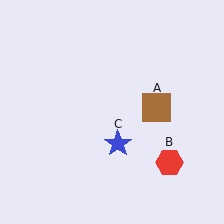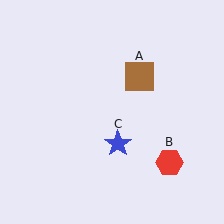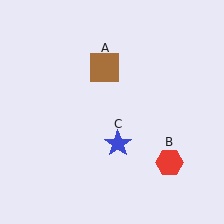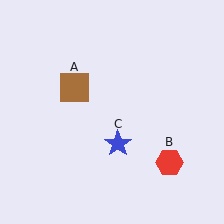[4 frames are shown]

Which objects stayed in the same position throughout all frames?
Red hexagon (object B) and blue star (object C) remained stationary.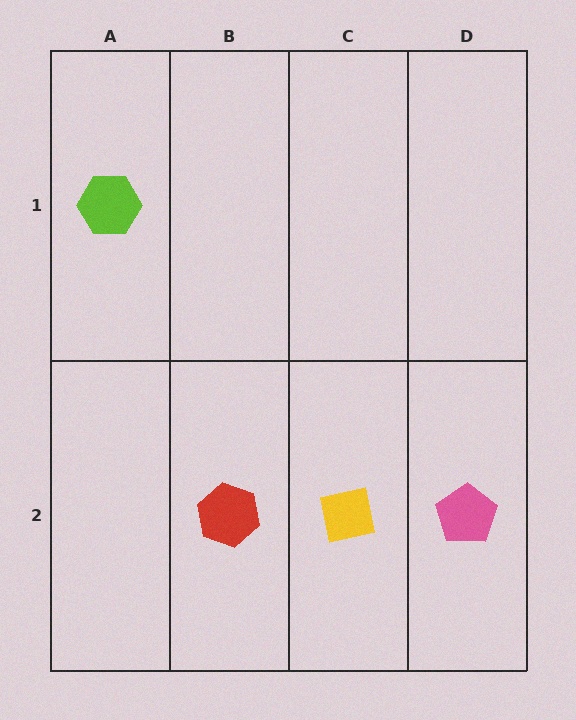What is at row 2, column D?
A pink pentagon.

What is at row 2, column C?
A yellow square.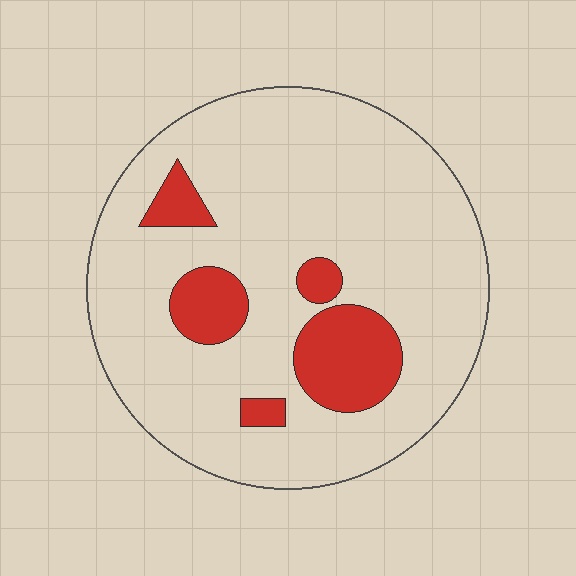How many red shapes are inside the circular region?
5.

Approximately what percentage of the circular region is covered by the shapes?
Approximately 15%.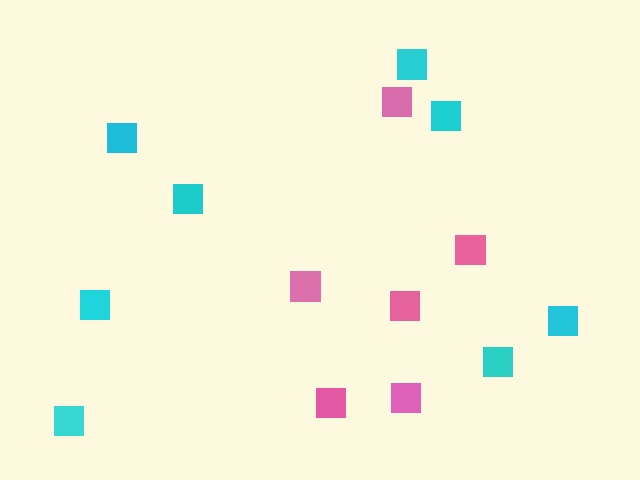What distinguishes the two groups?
There are 2 groups: one group of pink squares (6) and one group of cyan squares (8).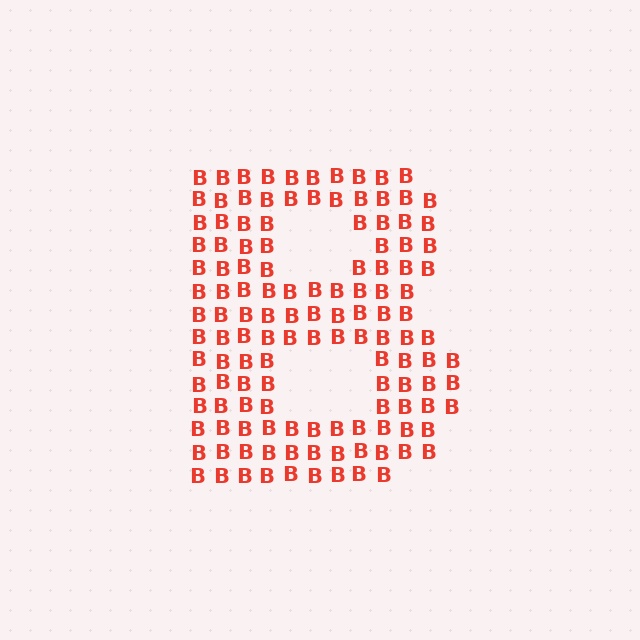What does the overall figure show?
The overall figure shows the letter B.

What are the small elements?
The small elements are letter B's.